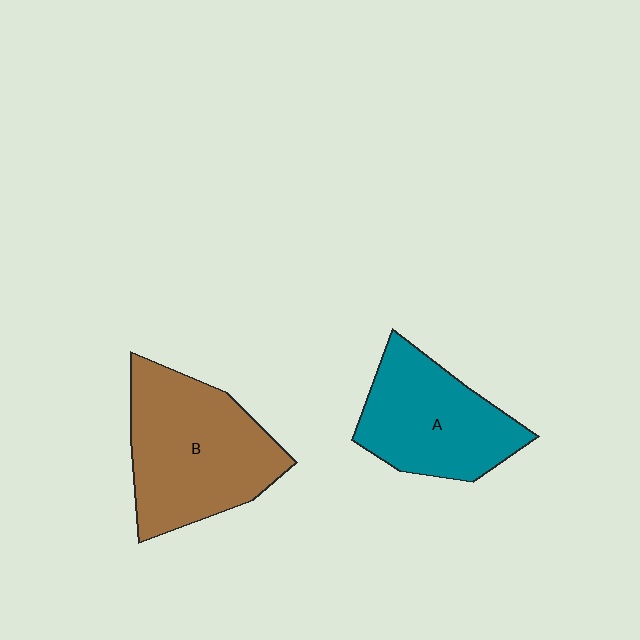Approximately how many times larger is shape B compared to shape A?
Approximately 1.3 times.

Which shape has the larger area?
Shape B (brown).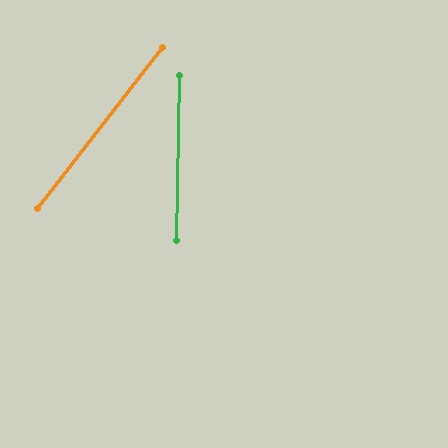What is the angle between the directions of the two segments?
Approximately 37 degrees.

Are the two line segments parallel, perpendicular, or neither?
Neither parallel nor perpendicular — they differ by about 37°.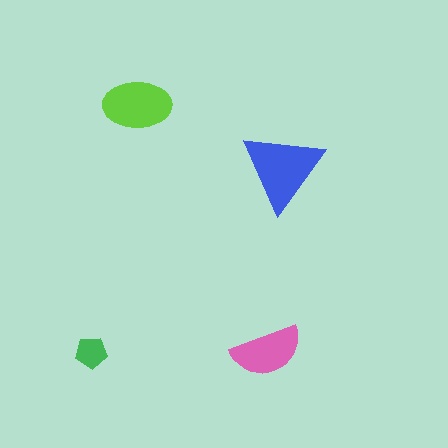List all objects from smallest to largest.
The green pentagon, the pink semicircle, the lime ellipse, the blue triangle.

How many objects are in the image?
There are 4 objects in the image.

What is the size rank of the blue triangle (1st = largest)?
1st.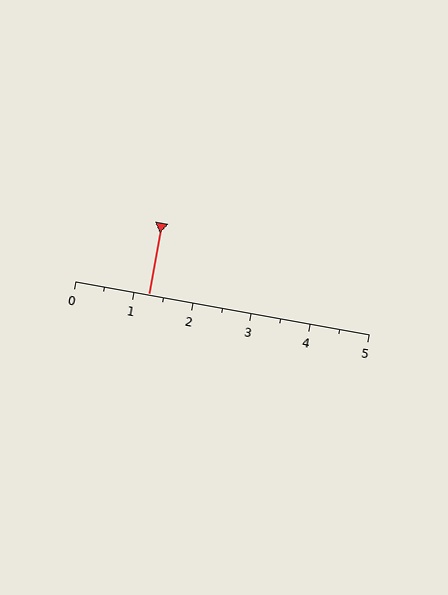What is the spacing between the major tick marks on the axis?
The major ticks are spaced 1 apart.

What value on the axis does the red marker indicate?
The marker indicates approximately 1.2.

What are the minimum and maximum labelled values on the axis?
The axis runs from 0 to 5.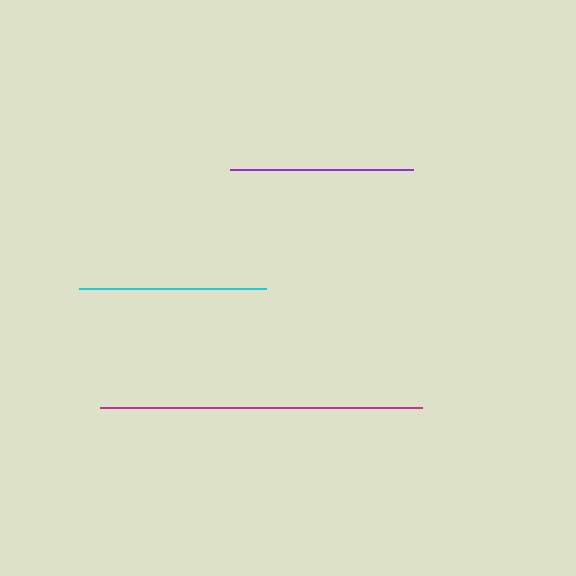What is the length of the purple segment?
The purple segment is approximately 183 pixels long.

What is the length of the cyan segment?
The cyan segment is approximately 188 pixels long.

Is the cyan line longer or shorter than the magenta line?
The magenta line is longer than the cyan line.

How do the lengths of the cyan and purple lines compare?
The cyan and purple lines are approximately the same length.